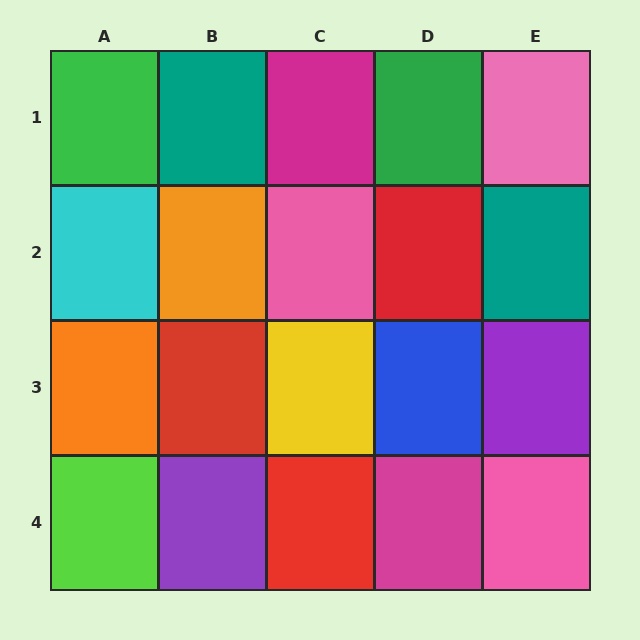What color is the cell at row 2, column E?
Teal.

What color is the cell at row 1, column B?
Teal.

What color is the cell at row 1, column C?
Magenta.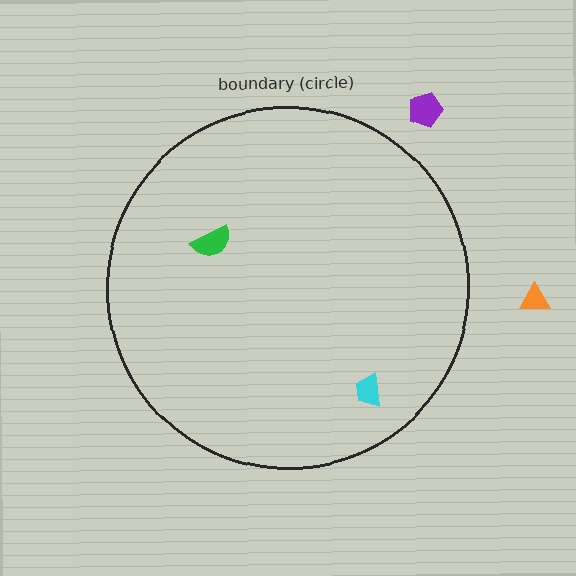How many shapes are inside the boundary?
2 inside, 2 outside.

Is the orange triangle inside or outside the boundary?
Outside.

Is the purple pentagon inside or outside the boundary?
Outside.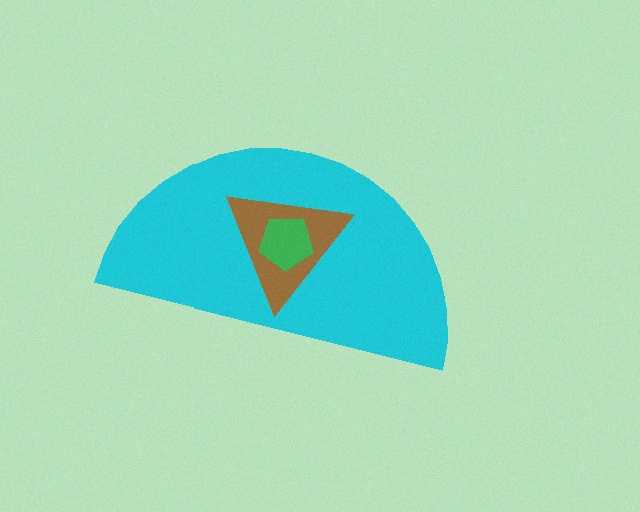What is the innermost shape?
The green pentagon.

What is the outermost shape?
The cyan semicircle.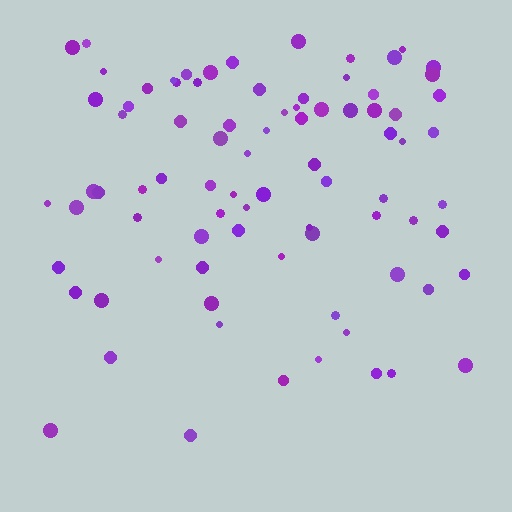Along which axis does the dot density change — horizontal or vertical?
Vertical.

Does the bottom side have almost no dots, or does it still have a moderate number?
Still a moderate number, just noticeably fewer than the top.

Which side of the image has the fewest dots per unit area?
The bottom.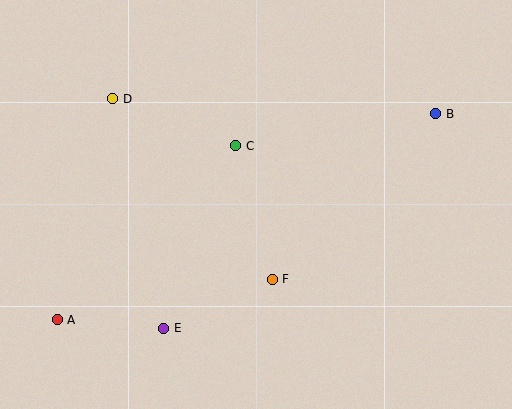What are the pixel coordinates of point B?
Point B is at (436, 114).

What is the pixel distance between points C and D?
The distance between C and D is 132 pixels.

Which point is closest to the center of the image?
Point C at (236, 146) is closest to the center.